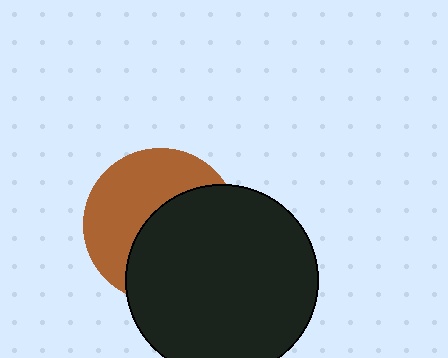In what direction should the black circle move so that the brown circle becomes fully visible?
The black circle should move toward the lower-right. That is the shortest direction to clear the overlap and leave the brown circle fully visible.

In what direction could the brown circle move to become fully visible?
The brown circle could move toward the upper-left. That would shift it out from behind the black circle entirely.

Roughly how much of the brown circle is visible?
About half of it is visible (roughly 48%).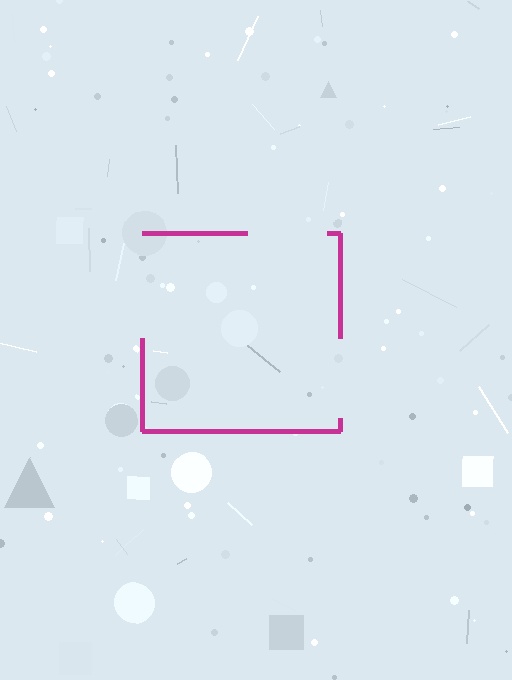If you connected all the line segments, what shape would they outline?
They would outline a square.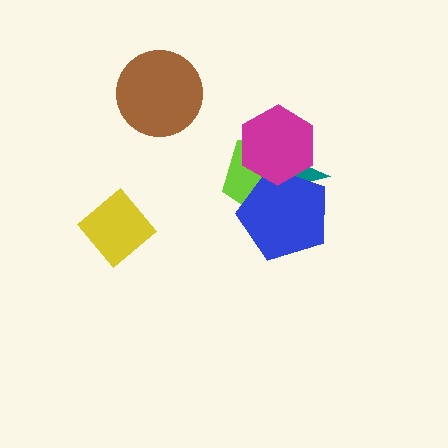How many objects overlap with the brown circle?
0 objects overlap with the brown circle.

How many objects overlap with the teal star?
3 objects overlap with the teal star.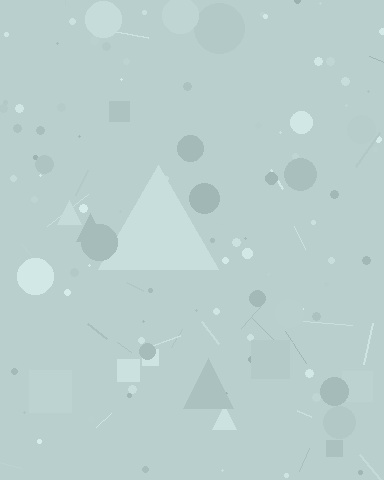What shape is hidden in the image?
A triangle is hidden in the image.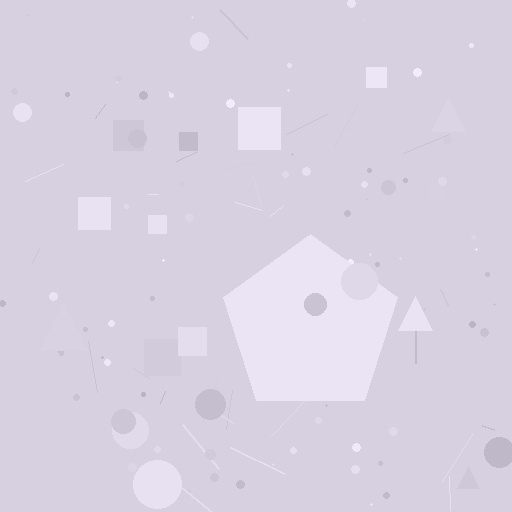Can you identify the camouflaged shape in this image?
The camouflaged shape is a pentagon.